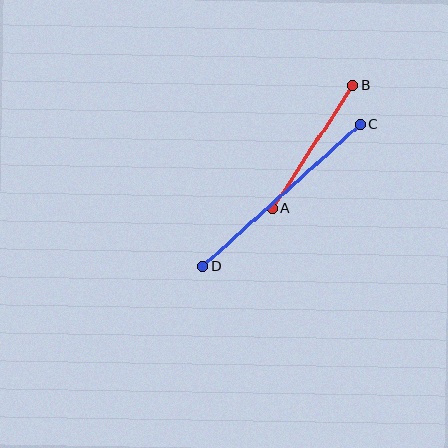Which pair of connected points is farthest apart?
Points C and D are farthest apart.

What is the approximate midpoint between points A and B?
The midpoint is at approximately (313, 147) pixels.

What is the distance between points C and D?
The distance is approximately 211 pixels.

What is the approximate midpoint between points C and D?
The midpoint is at approximately (282, 195) pixels.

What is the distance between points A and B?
The distance is approximately 147 pixels.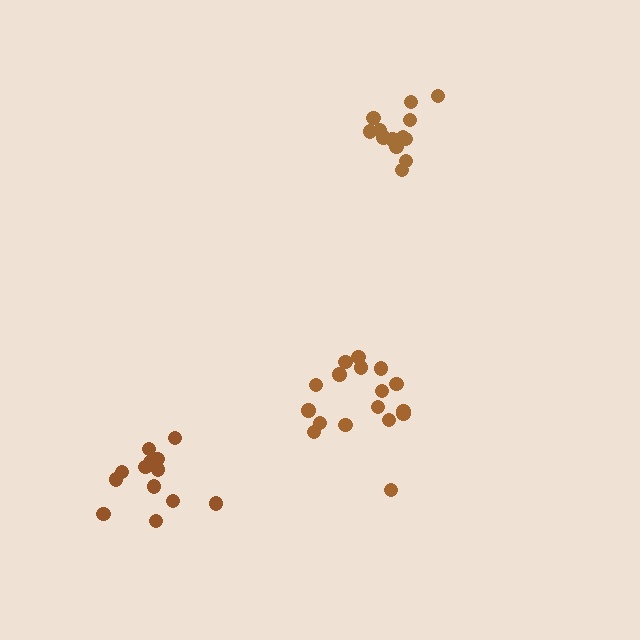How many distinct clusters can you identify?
There are 3 distinct clusters.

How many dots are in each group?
Group 1: 14 dots, Group 2: 13 dots, Group 3: 17 dots (44 total).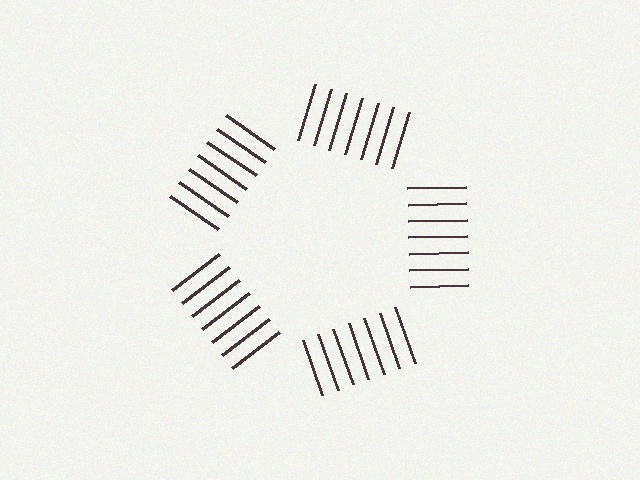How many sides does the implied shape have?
5 sides — the line-ends trace a pentagon.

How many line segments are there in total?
35 — 7 along each of the 5 edges.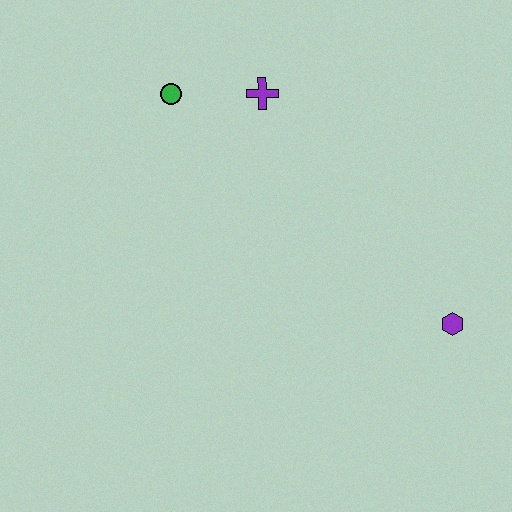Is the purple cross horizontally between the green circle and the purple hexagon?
Yes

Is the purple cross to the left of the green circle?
No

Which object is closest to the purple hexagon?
The purple cross is closest to the purple hexagon.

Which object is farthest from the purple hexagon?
The green circle is farthest from the purple hexagon.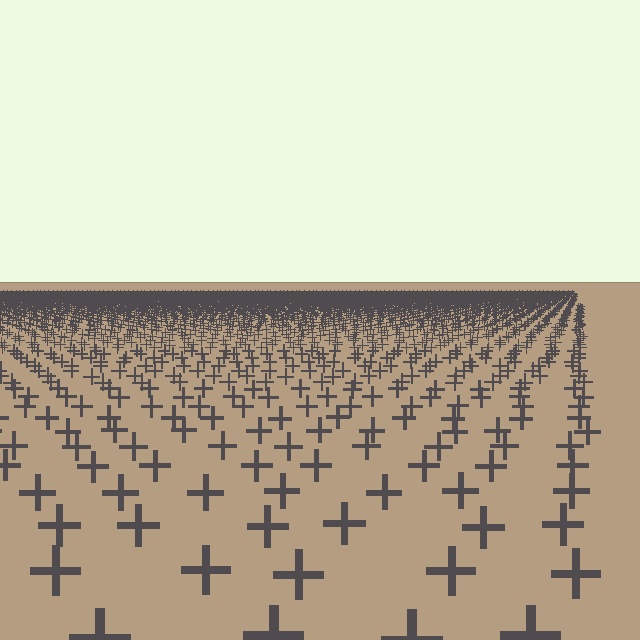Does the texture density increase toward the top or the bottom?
Density increases toward the top.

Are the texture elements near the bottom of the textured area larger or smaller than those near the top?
Larger. Near the bottom, elements are closer to the viewer and appear at a bigger on-screen size.